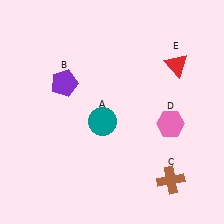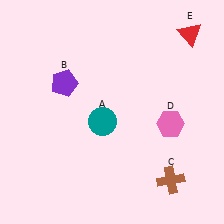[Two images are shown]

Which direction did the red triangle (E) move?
The red triangle (E) moved up.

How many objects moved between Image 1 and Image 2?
1 object moved between the two images.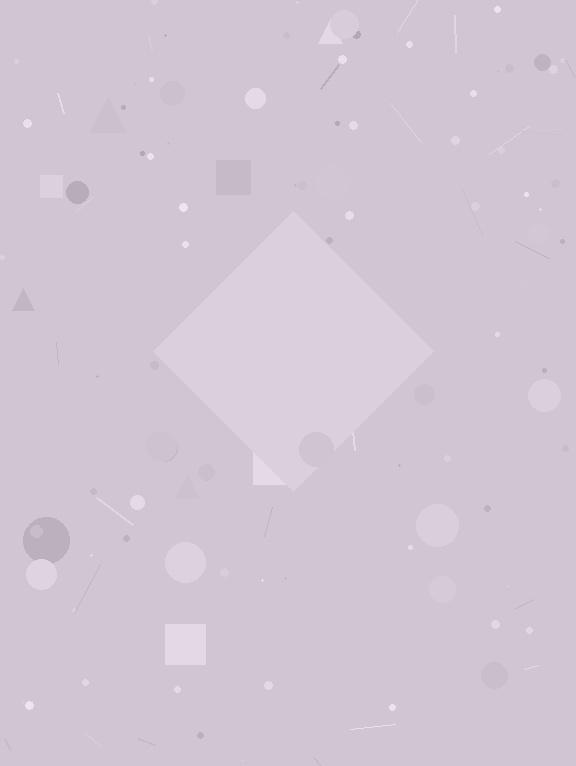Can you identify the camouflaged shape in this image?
The camouflaged shape is a diamond.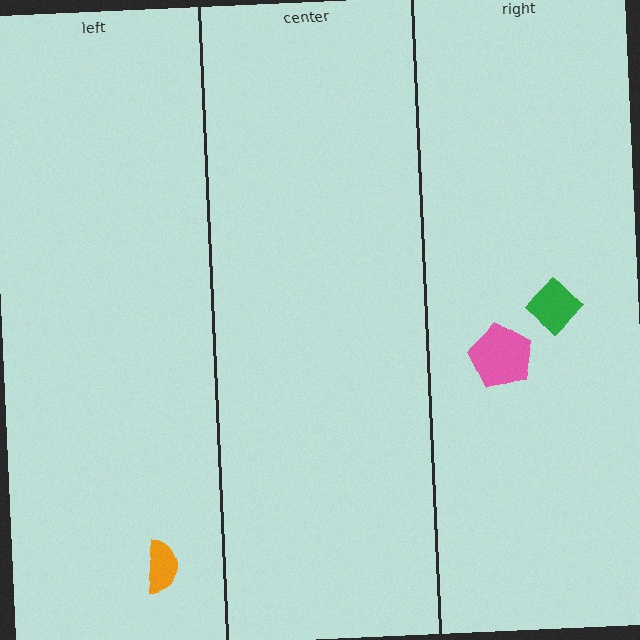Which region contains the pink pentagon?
The right region.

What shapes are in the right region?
The pink pentagon, the green diamond.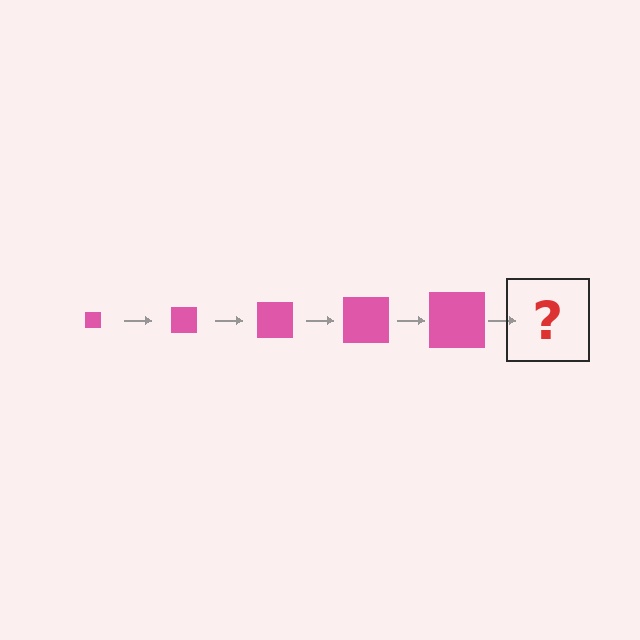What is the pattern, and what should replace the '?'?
The pattern is that the square gets progressively larger each step. The '?' should be a pink square, larger than the previous one.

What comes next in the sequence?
The next element should be a pink square, larger than the previous one.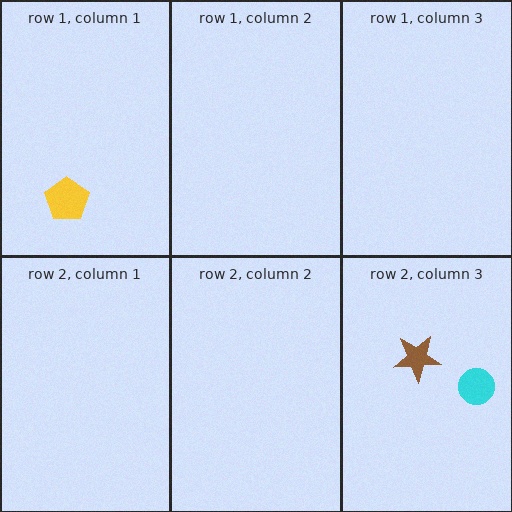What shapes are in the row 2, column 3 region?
The brown star, the cyan circle.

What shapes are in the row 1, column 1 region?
The yellow pentagon.